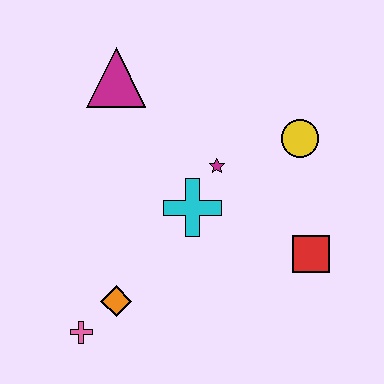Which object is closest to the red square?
The yellow circle is closest to the red square.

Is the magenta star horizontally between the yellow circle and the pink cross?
Yes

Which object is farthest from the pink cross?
The yellow circle is farthest from the pink cross.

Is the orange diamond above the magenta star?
No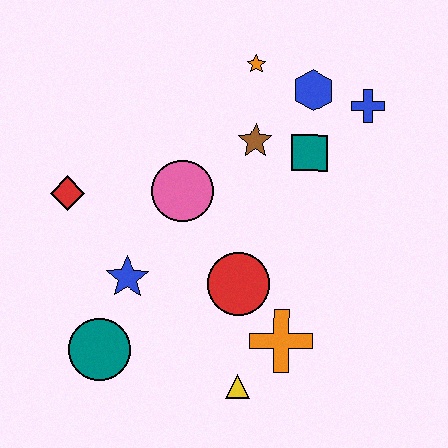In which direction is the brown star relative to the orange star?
The brown star is below the orange star.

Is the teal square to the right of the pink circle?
Yes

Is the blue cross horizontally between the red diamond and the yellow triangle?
No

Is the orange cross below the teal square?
Yes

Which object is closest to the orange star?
The blue hexagon is closest to the orange star.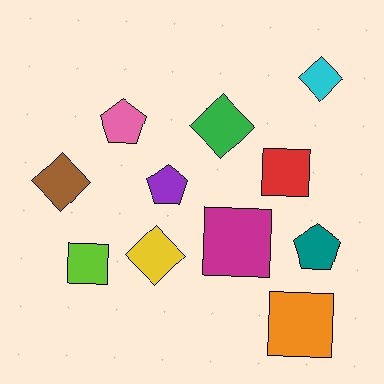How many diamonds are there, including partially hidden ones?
There are 4 diamonds.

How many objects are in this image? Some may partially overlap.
There are 11 objects.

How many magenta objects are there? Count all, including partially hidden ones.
There is 1 magenta object.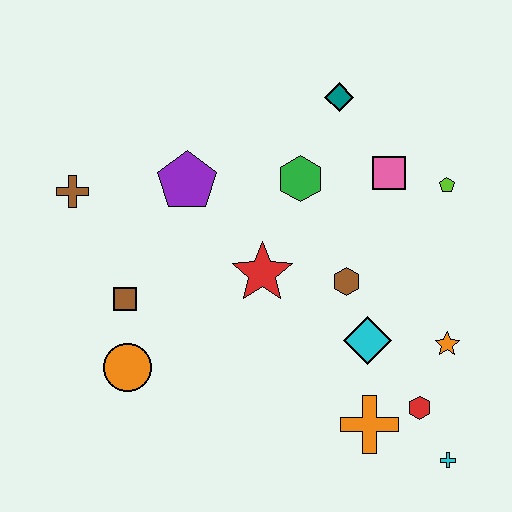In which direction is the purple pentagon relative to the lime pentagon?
The purple pentagon is to the left of the lime pentagon.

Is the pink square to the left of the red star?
No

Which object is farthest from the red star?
The cyan cross is farthest from the red star.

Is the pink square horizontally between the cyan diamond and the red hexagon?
Yes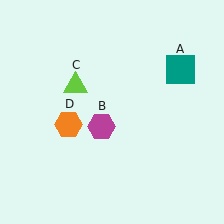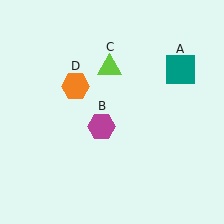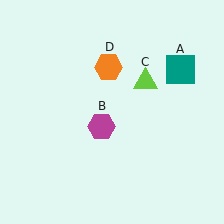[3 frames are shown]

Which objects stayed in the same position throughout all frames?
Teal square (object A) and magenta hexagon (object B) remained stationary.